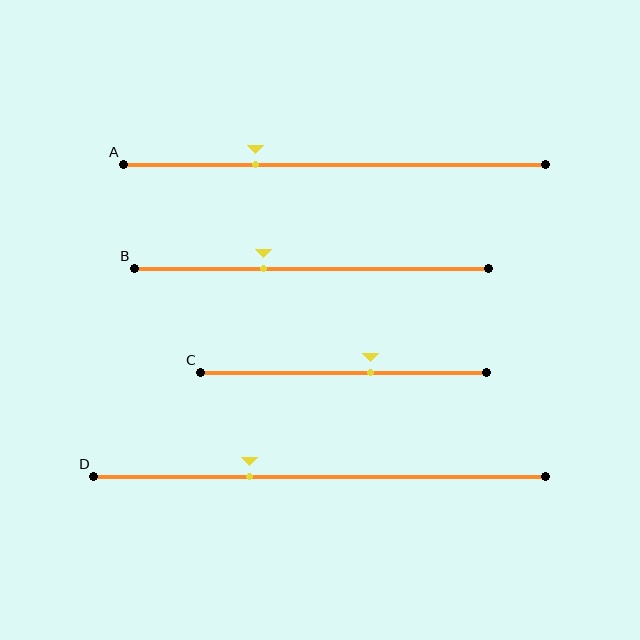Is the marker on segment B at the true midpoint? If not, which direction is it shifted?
No, the marker on segment B is shifted to the left by about 14% of the segment length.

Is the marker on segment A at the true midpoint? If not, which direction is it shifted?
No, the marker on segment A is shifted to the left by about 19% of the segment length.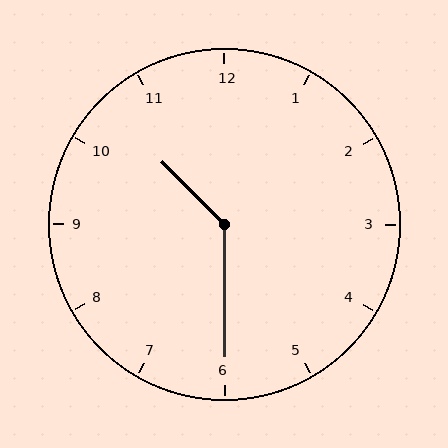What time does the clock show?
10:30.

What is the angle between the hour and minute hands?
Approximately 135 degrees.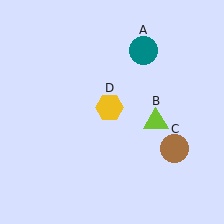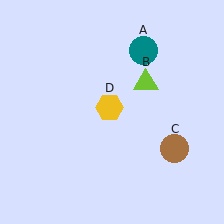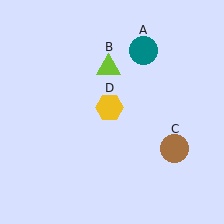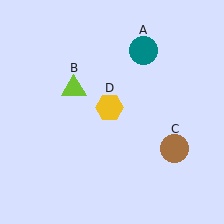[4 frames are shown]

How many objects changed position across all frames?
1 object changed position: lime triangle (object B).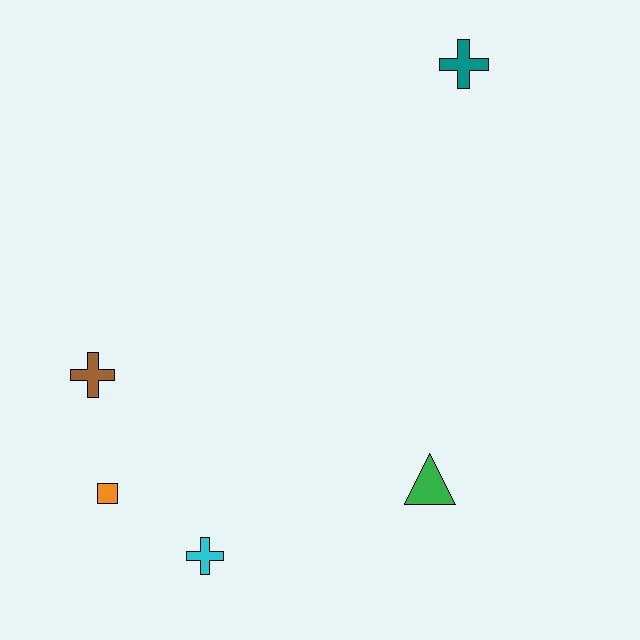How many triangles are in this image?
There is 1 triangle.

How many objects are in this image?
There are 5 objects.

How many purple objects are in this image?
There are no purple objects.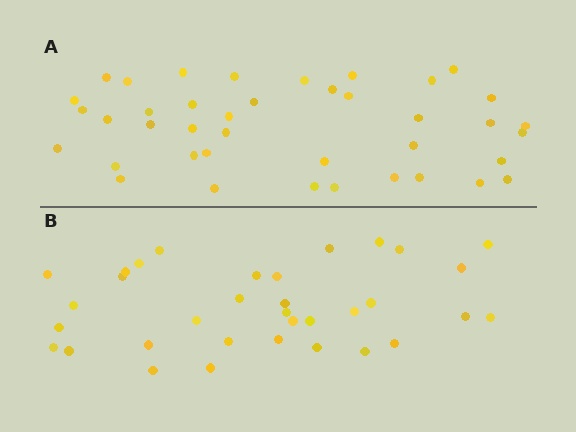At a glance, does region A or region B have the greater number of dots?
Region A (the top region) has more dots.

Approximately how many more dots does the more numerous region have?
Region A has about 6 more dots than region B.